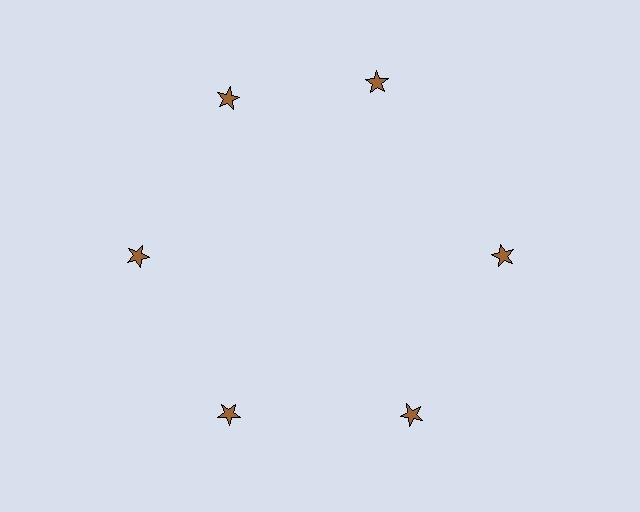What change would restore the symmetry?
The symmetry would be restored by rotating it back into even spacing with its neighbors so that all 6 stars sit at equal angles and equal distance from the center.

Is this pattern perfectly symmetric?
No. The 6 brown stars are arranged in a ring, but one element near the 1 o'clock position is rotated out of alignment along the ring, breaking the 6-fold rotational symmetry.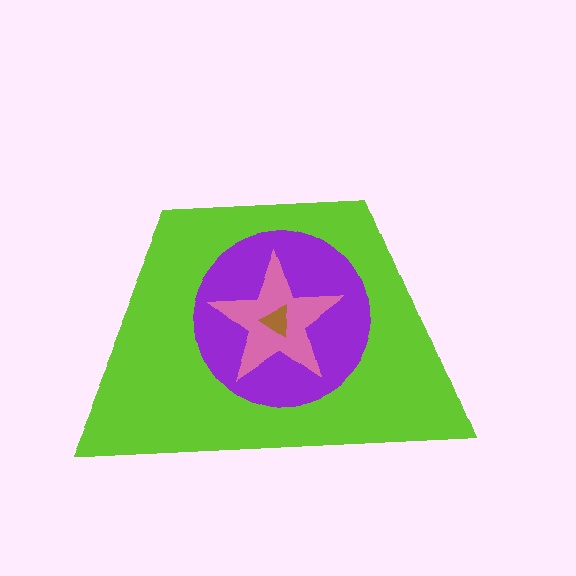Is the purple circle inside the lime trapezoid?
Yes.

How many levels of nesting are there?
4.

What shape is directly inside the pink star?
The brown triangle.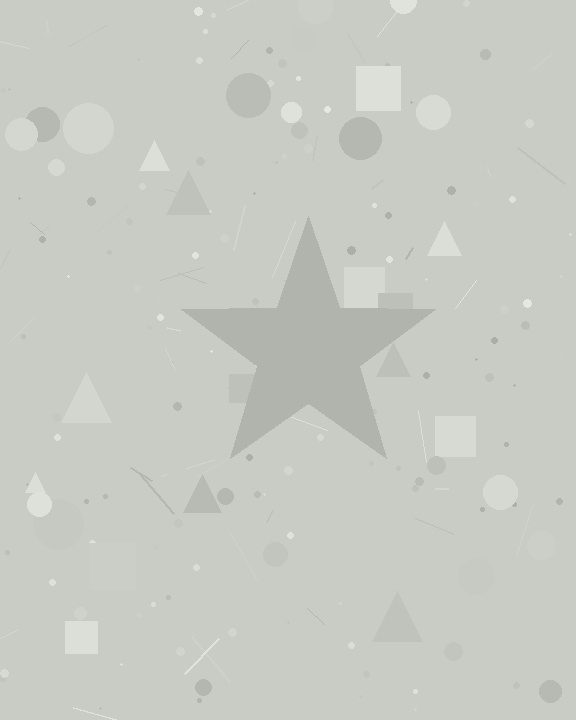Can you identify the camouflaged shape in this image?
The camouflaged shape is a star.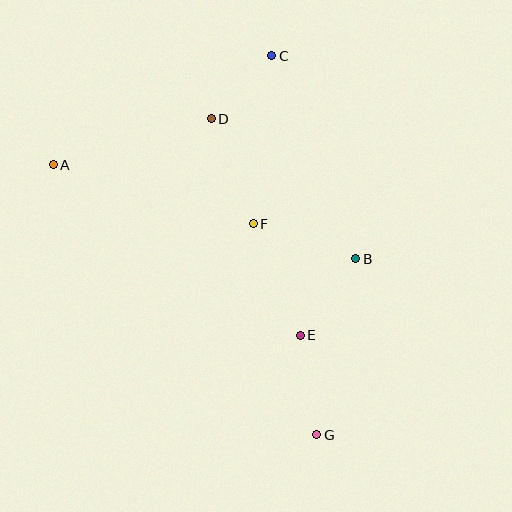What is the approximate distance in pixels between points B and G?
The distance between B and G is approximately 180 pixels.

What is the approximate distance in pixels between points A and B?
The distance between A and B is approximately 317 pixels.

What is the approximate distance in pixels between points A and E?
The distance between A and E is approximately 300 pixels.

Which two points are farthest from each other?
Points C and G are farthest from each other.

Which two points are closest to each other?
Points C and D are closest to each other.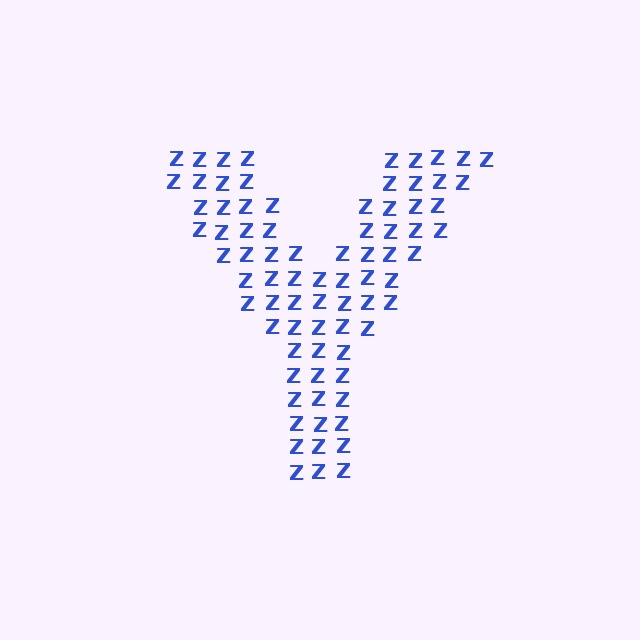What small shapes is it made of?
It is made of small letter Z's.